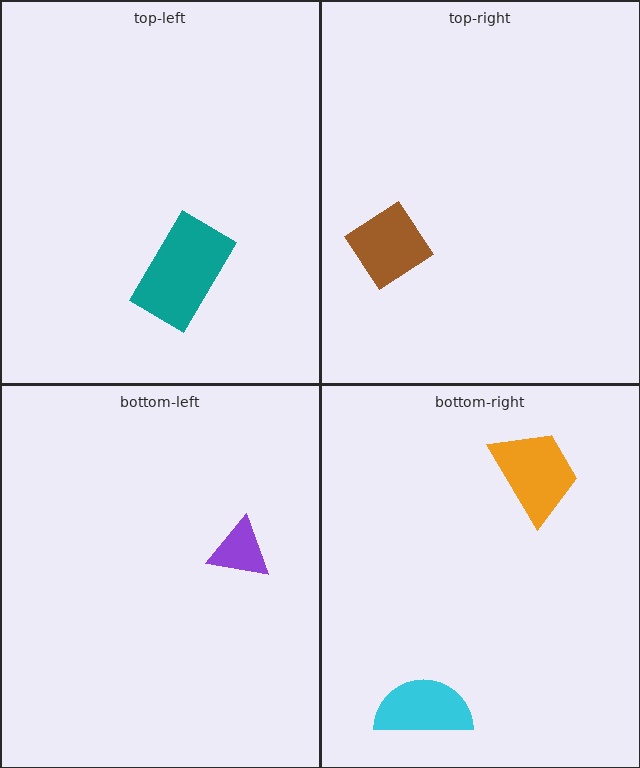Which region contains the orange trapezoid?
The bottom-right region.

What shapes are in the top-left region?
The teal rectangle.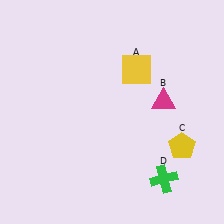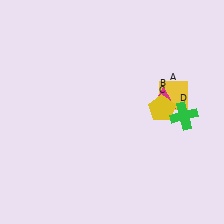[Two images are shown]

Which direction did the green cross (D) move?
The green cross (D) moved up.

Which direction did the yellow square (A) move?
The yellow square (A) moved right.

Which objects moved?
The objects that moved are: the yellow square (A), the yellow pentagon (C), the green cross (D).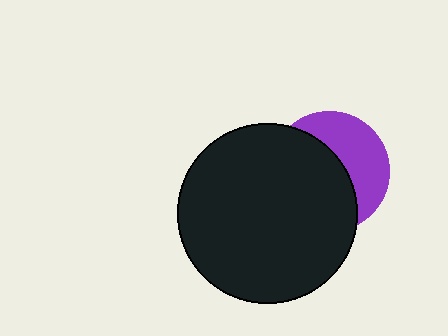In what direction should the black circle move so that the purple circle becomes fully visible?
The black circle should move left. That is the shortest direction to clear the overlap and leave the purple circle fully visible.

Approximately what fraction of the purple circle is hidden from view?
Roughly 59% of the purple circle is hidden behind the black circle.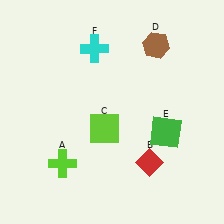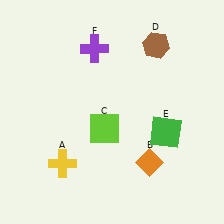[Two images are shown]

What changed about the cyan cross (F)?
In Image 1, F is cyan. In Image 2, it changed to purple.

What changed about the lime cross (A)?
In Image 1, A is lime. In Image 2, it changed to yellow.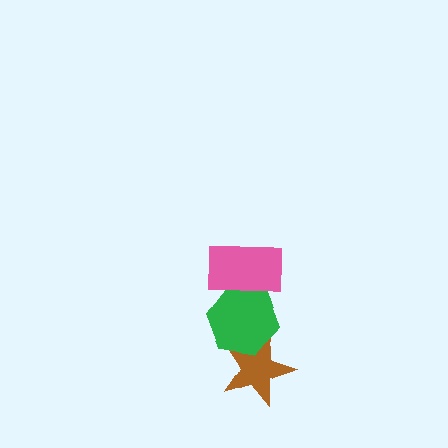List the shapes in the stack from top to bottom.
From top to bottom: the pink rectangle, the green hexagon, the brown star.